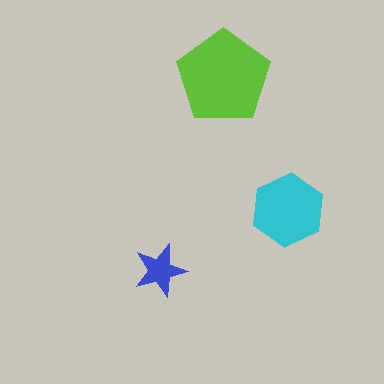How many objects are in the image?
There are 3 objects in the image.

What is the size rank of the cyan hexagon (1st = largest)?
2nd.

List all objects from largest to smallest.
The lime pentagon, the cyan hexagon, the blue star.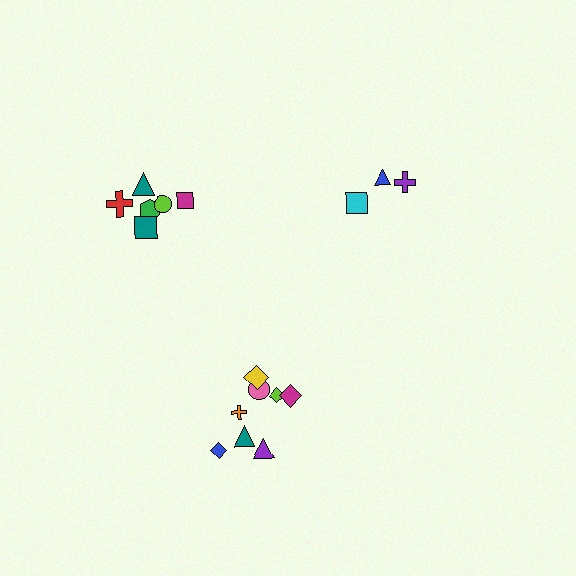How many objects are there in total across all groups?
There are 17 objects.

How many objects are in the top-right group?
There are 3 objects.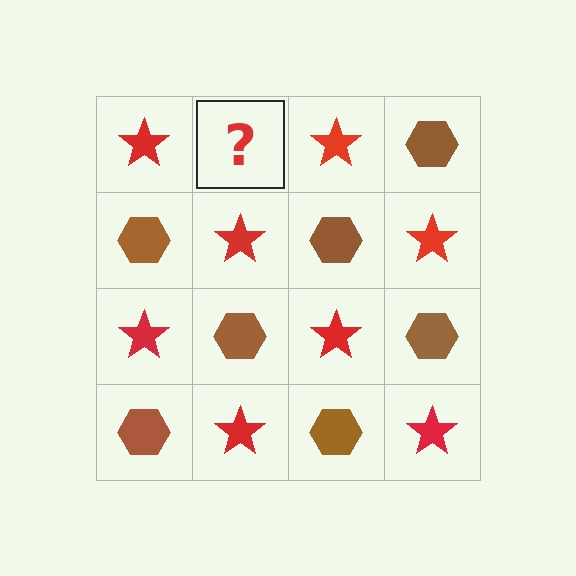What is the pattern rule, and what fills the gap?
The rule is that it alternates red star and brown hexagon in a checkerboard pattern. The gap should be filled with a brown hexagon.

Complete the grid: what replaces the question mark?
The question mark should be replaced with a brown hexagon.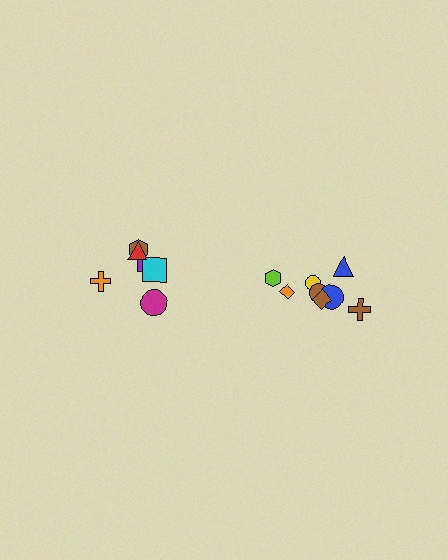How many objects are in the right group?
There are 8 objects.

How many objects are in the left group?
There are 6 objects.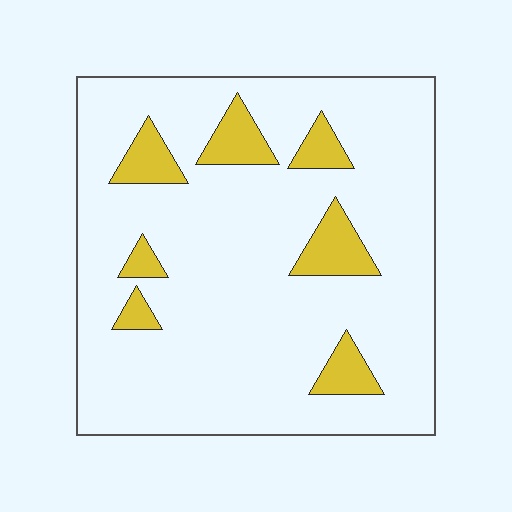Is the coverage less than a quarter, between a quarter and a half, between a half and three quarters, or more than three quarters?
Less than a quarter.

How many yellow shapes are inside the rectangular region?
7.